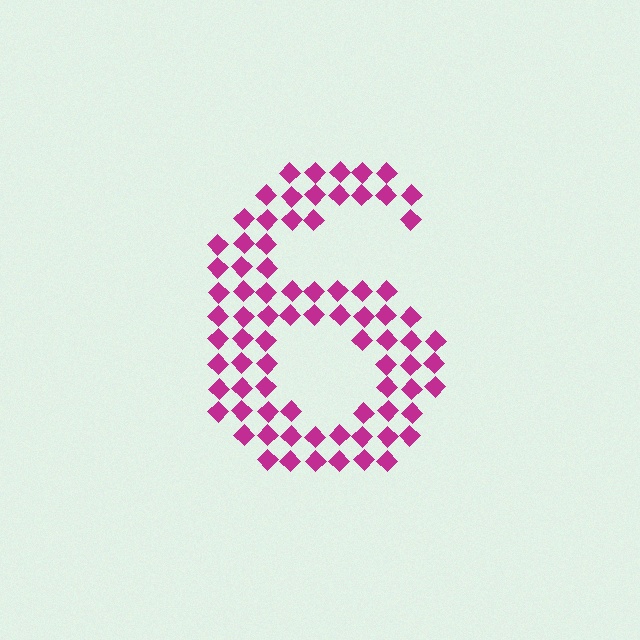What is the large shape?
The large shape is the digit 6.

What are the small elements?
The small elements are diamonds.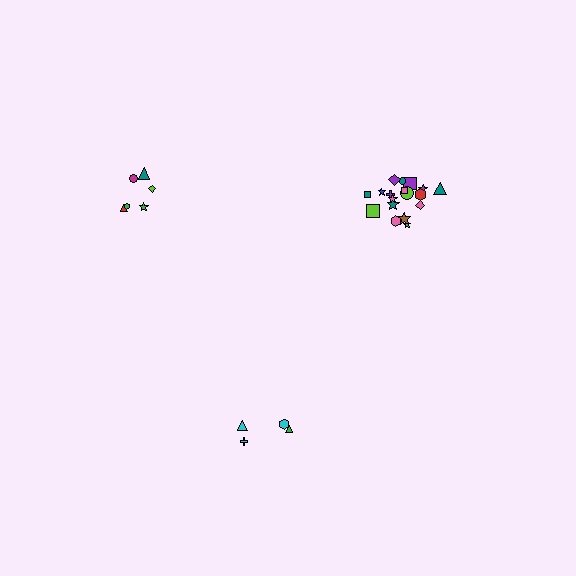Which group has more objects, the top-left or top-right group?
The top-right group.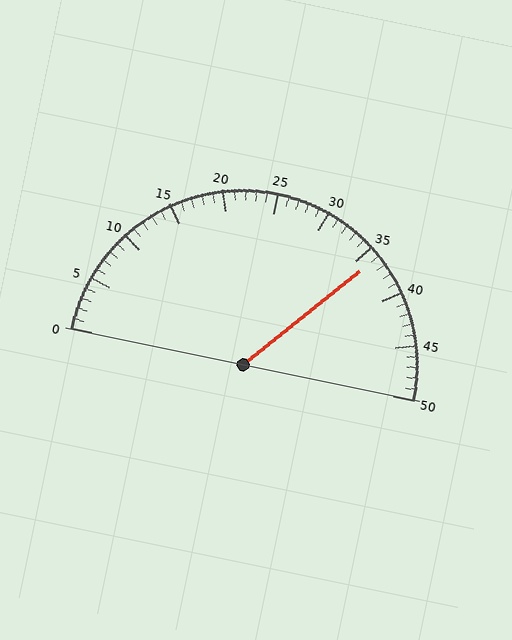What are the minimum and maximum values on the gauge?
The gauge ranges from 0 to 50.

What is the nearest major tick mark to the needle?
The nearest major tick mark is 35.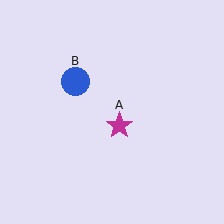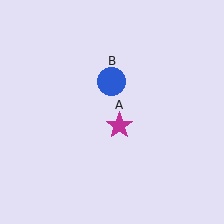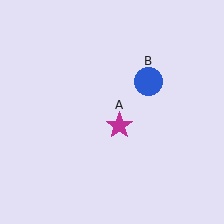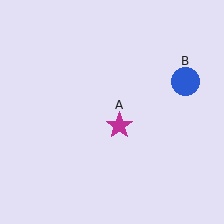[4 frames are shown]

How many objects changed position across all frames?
1 object changed position: blue circle (object B).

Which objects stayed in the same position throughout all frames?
Magenta star (object A) remained stationary.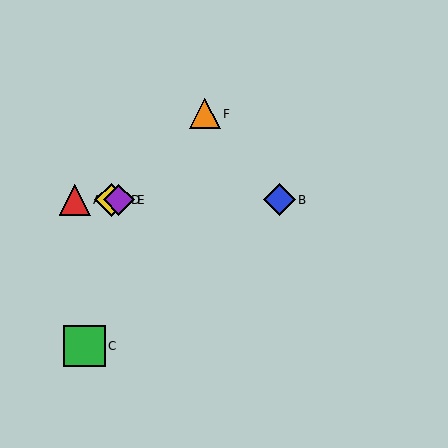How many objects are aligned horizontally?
4 objects (A, B, D, E) are aligned horizontally.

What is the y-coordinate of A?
Object A is at y≈200.